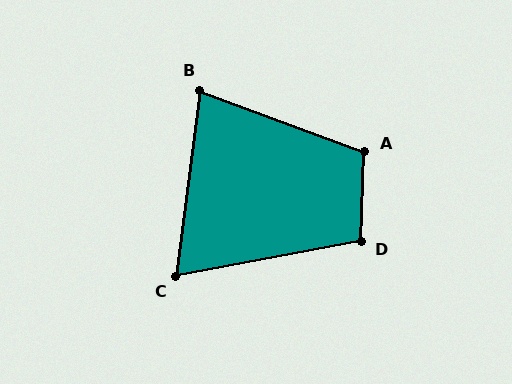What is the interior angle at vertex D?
Approximately 103 degrees (obtuse).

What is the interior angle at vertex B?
Approximately 77 degrees (acute).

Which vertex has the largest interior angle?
A, at approximately 108 degrees.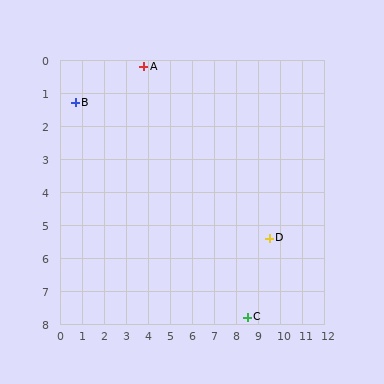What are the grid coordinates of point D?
Point D is at approximately (9.5, 5.4).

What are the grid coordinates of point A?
Point A is at approximately (3.8, 0.2).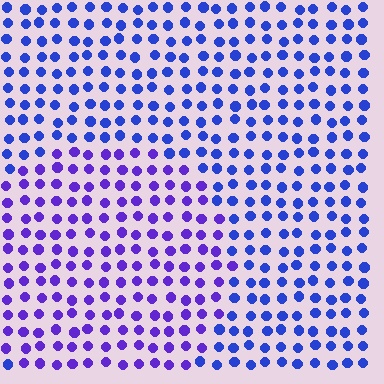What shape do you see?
I see a circle.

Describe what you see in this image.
The image is filled with small blue elements in a uniform arrangement. A circle-shaped region is visible where the elements are tinted to a slightly different hue, forming a subtle color boundary.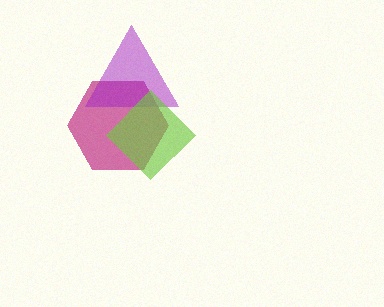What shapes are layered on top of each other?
The layered shapes are: a magenta hexagon, a purple triangle, a lime diamond.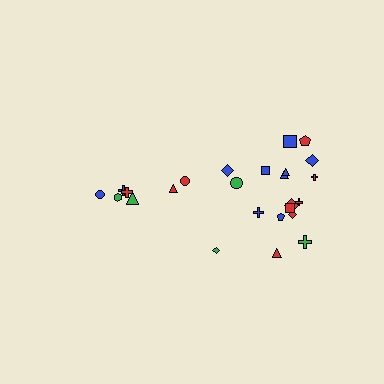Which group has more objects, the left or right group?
The right group.